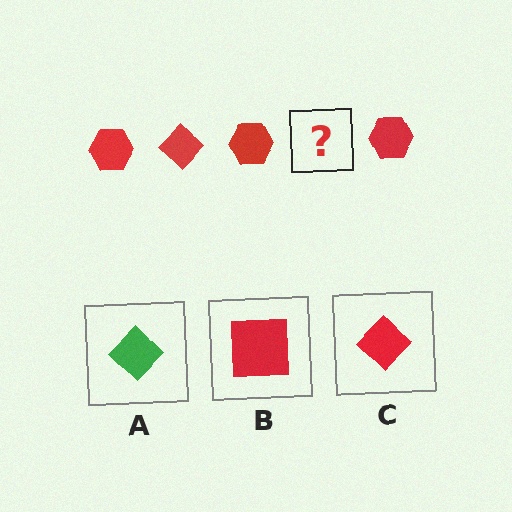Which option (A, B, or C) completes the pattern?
C.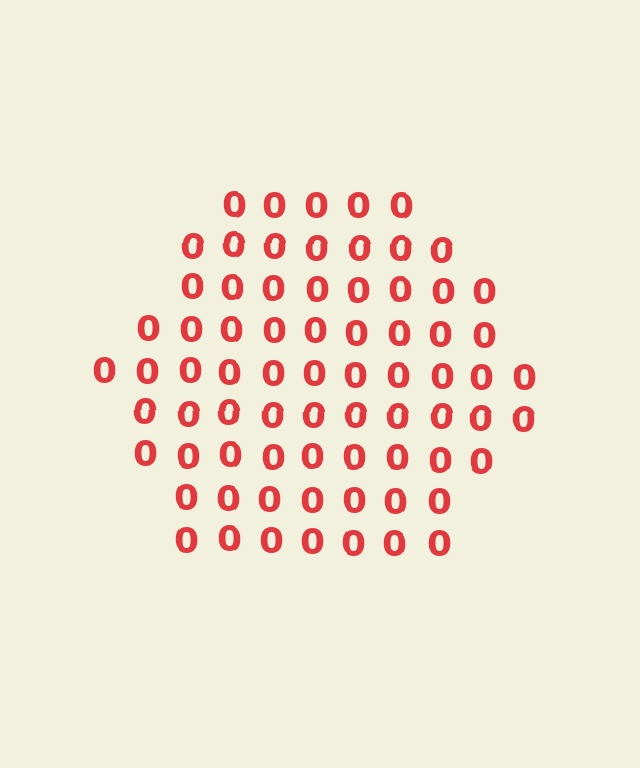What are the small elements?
The small elements are digit 0's.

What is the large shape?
The large shape is a hexagon.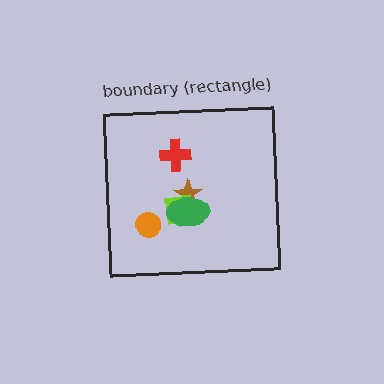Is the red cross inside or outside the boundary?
Inside.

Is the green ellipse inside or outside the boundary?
Inside.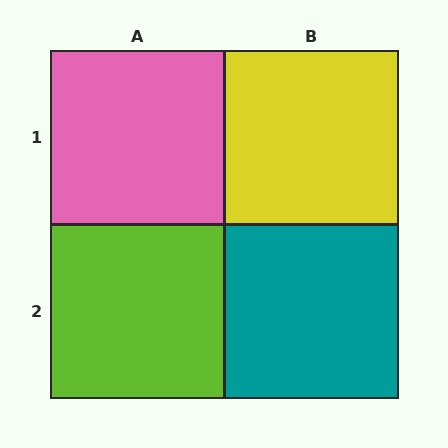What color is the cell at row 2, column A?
Lime.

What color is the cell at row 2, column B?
Teal.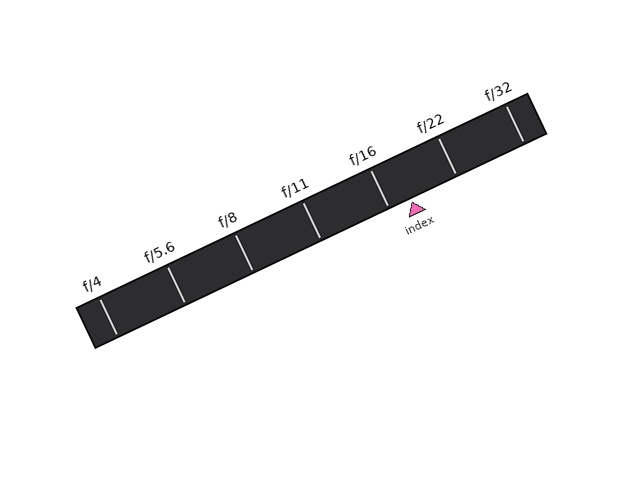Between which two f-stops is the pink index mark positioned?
The index mark is between f/16 and f/22.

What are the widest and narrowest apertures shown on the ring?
The widest aperture shown is f/4 and the narrowest is f/32.